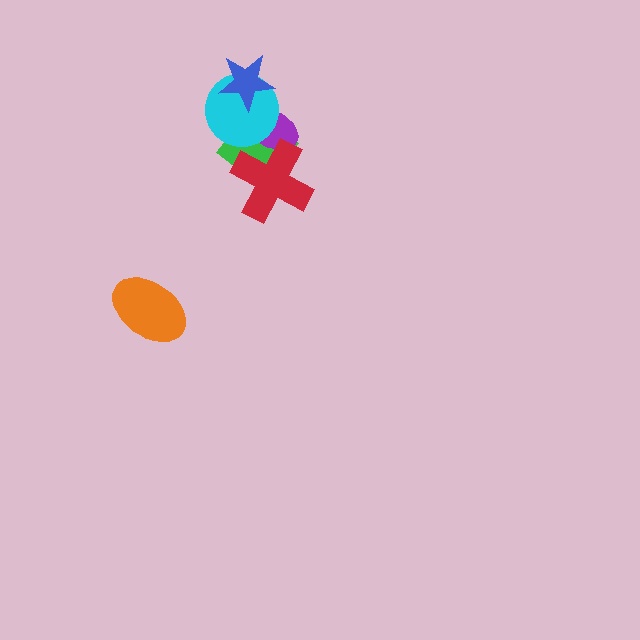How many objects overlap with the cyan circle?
3 objects overlap with the cyan circle.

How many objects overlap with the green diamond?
3 objects overlap with the green diamond.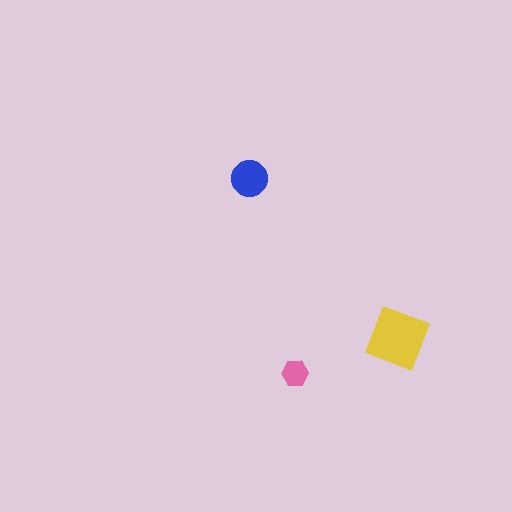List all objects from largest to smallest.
The yellow diamond, the blue circle, the pink hexagon.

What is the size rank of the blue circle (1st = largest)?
2nd.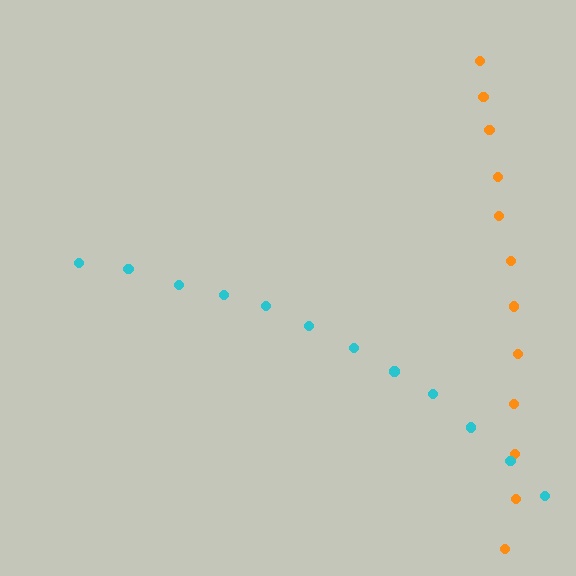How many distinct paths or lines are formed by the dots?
There are 2 distinct paths.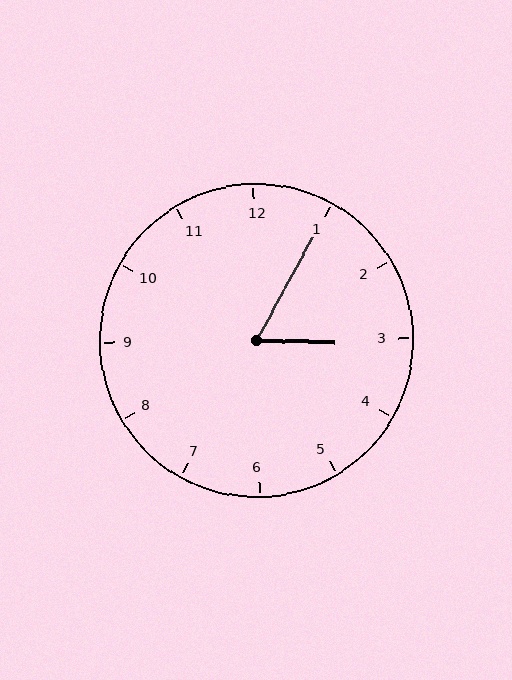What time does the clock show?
3:05.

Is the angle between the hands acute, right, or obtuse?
It is acute.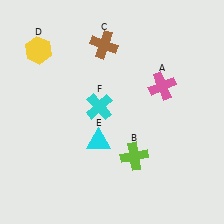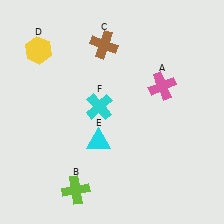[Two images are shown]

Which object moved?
The lime cross (B) moved left.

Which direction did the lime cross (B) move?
The lime cross (B) moved left.